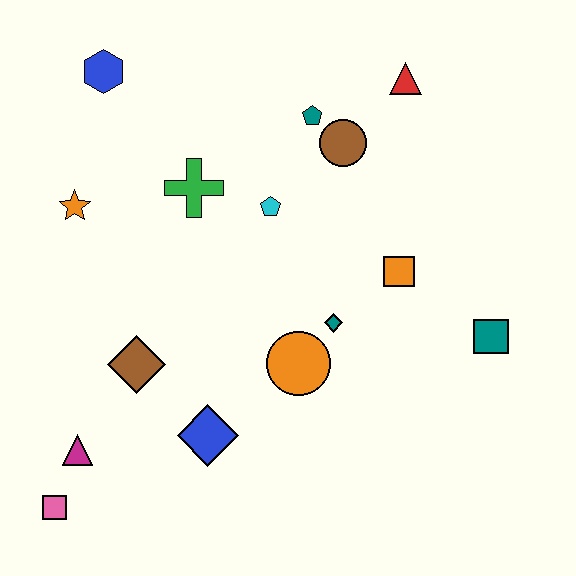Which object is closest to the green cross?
The cyan pentagon is closest to the green cross.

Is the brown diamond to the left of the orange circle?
Yes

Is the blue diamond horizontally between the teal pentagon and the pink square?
Yes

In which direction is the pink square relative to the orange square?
The pink square is to the left of the orange square.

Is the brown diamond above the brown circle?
No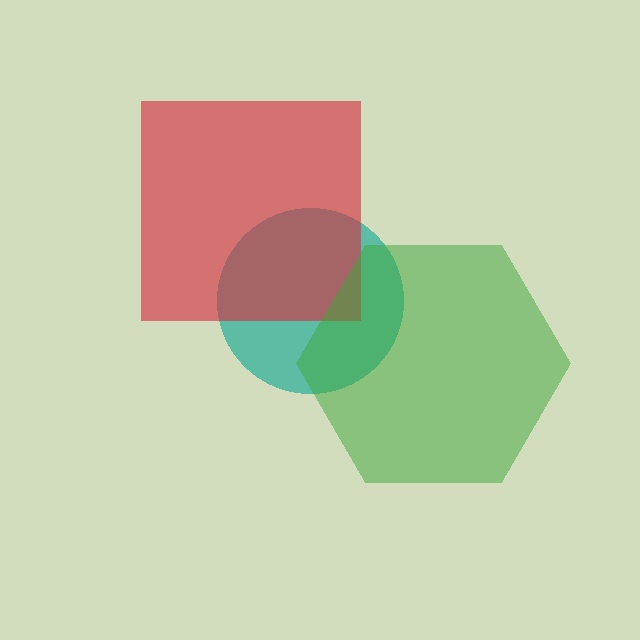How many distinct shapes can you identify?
There are 3 distinct shapes: a teal circle, a red square, a green hexagon.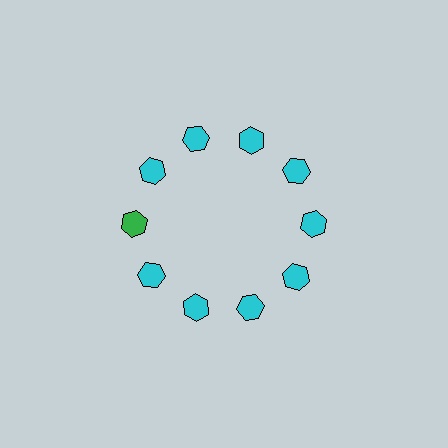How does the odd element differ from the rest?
It has a different color: green instead of cyan.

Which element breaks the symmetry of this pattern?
The green hexagon at roughly the 9 o'clock position breaks the symmetry. All other shapes are cyan hexagons.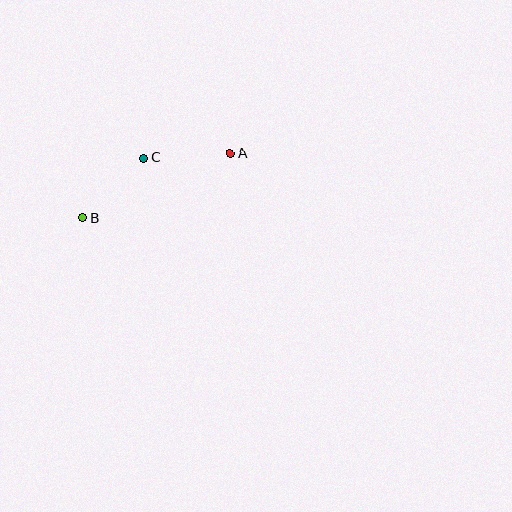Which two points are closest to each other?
Points B and C are closest to each other.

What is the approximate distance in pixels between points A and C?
The distance between A and C is approximately 88 pixels.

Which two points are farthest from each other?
Points A and B are farthest from each other.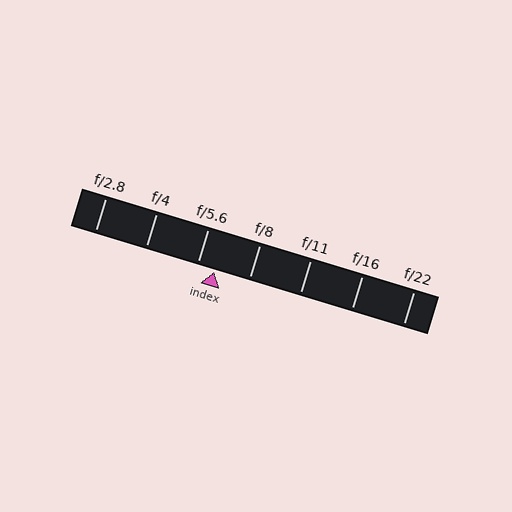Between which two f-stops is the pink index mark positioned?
The index mark is between f/5.6 and f/8.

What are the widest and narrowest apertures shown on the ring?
The widest aperture shown is f/2.8 and the narrowest is f/22.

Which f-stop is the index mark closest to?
The index mark is closest to f/5.6.